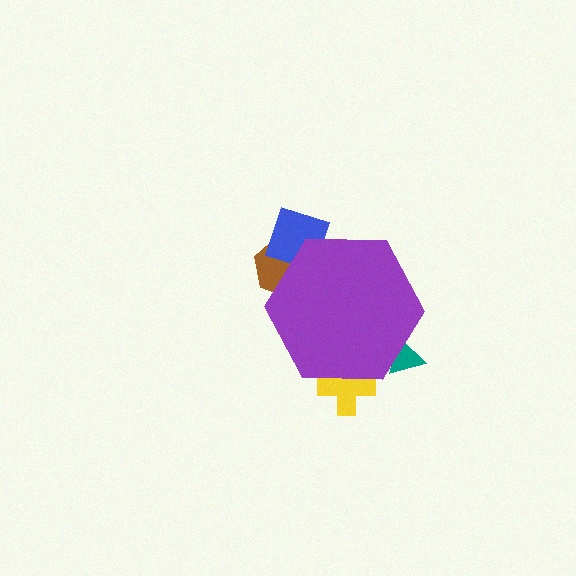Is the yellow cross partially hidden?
Yes, the yellow cross is partially hidden behind the purple hexagon.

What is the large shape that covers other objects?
A purple hexagon.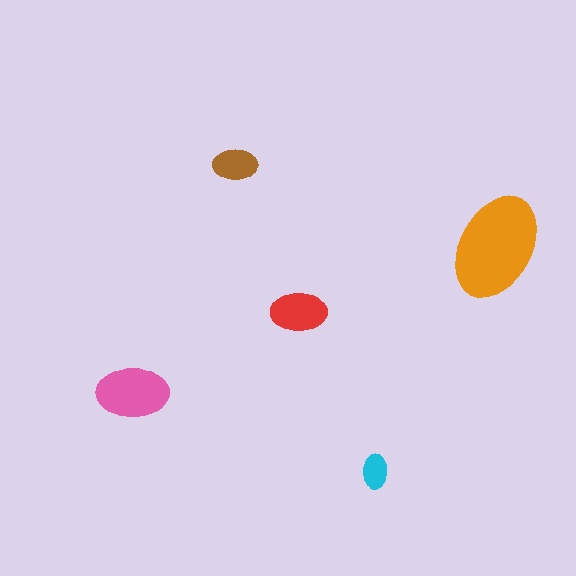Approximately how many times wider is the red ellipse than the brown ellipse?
About 1.5 times wider.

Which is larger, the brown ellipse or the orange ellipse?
The orange one.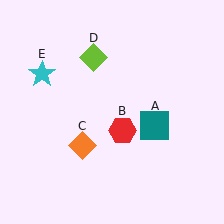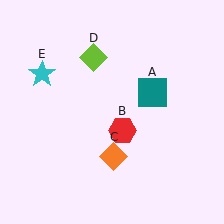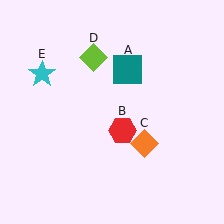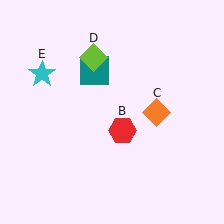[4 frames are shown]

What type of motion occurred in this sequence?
The teal square (object A), orange diamond (object C) rotated counterclockwise around the center of the scene.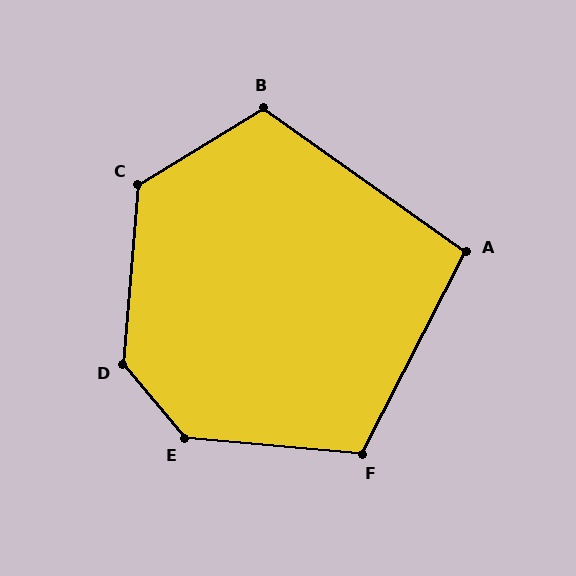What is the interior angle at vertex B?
Approximately 113 degrees (obtuse).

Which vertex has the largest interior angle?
E, at approximately 135 degrees.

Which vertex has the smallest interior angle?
A, at approximately 98 degrees.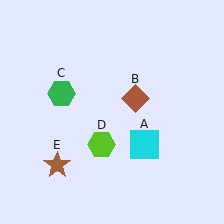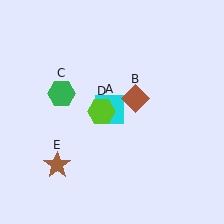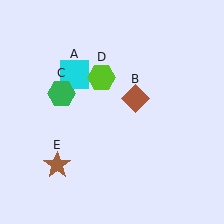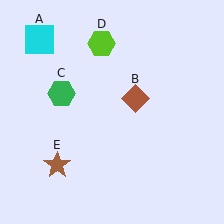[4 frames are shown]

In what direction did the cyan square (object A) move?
The cyan square (object A) moved up and to the left.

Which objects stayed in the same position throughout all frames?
Brown diamond (object B) and green hexagon (object C) and brown star (object E) remained stationary.